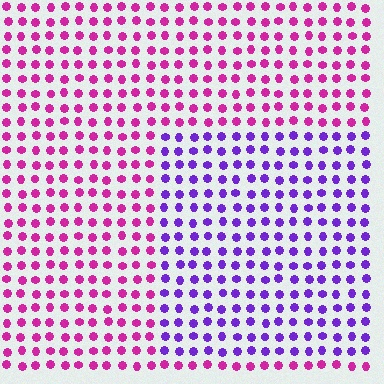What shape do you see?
I see a rectangle.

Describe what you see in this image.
The image is filled with small magenta elements in a uniform arrangement. A rectangle-shaped region is visible where the elements are tinted to a slightly different hue, forming a subtle color boundary.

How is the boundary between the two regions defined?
The boundary is defined purely by a slight shift in hue (about 49 degrees). Spacing, size, and orientation are identical on both sides.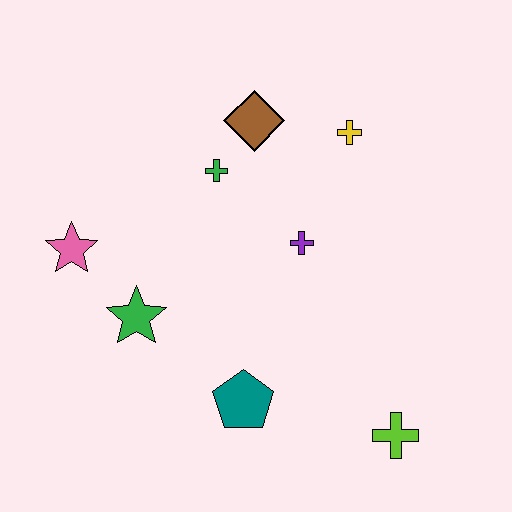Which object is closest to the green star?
The pink star is closest to the green star.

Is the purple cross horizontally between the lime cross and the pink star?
Yes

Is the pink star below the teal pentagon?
No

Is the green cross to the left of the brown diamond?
Yes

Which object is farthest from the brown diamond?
The lime cross is farthest from the brown diamond.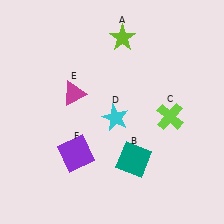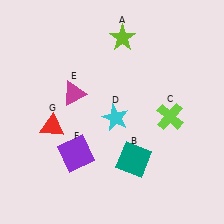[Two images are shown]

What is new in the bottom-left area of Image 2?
A red triangle (G) was added in the bottom-left area of Image 2.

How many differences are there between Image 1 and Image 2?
There is 1 difference between the two images.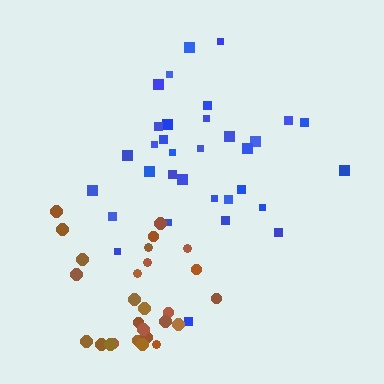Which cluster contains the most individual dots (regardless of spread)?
Blue (33).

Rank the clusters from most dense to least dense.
blue, brown.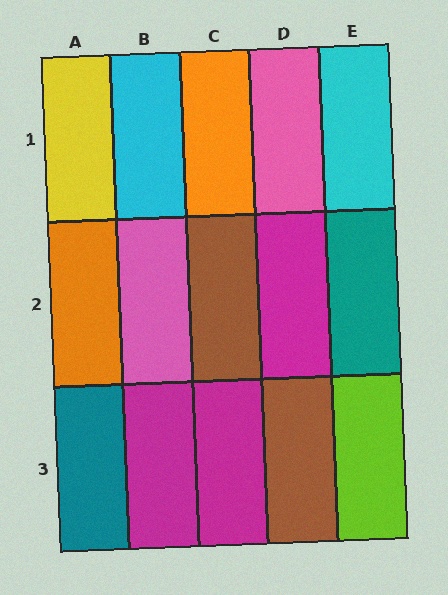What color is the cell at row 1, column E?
Cyan.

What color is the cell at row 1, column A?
Yellow.